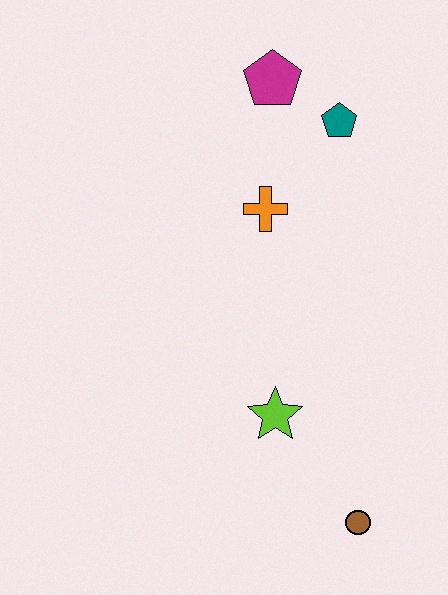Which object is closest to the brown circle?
The lime star is closest to the brown circle.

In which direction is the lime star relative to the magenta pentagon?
The lime star is below the magenta pentagon.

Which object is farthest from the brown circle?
The magenta pentagon is farthest from the brown circle.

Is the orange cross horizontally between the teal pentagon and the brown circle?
No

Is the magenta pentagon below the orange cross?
No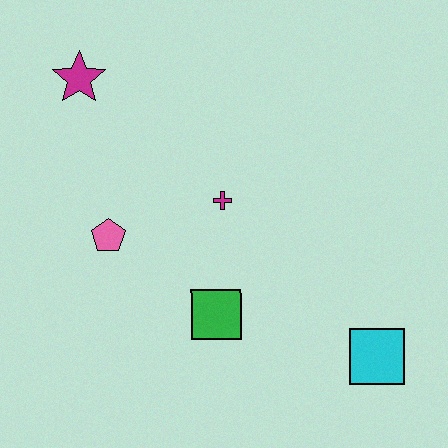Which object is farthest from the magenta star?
The cyan square is farthest from the magenta star.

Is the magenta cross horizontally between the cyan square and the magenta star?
Yes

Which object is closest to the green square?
The magenta cross is closest to the green square.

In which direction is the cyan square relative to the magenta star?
The cyan square is to the right of the magenta star.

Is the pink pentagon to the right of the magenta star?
Yes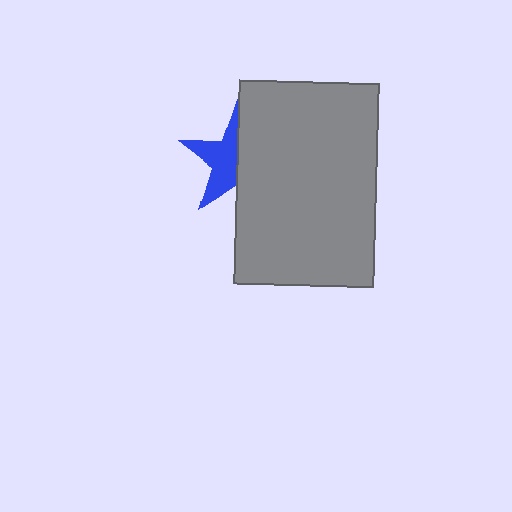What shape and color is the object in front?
The object in front is a gray rectangle.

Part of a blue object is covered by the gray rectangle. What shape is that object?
It is a star.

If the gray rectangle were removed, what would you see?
You would see the complete blue star.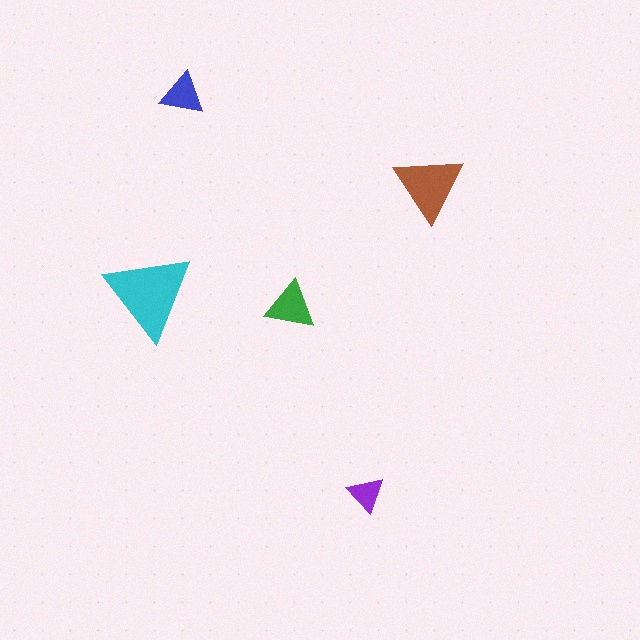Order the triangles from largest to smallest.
the cyan one, the brown one, the green one, the blue one, the purple one.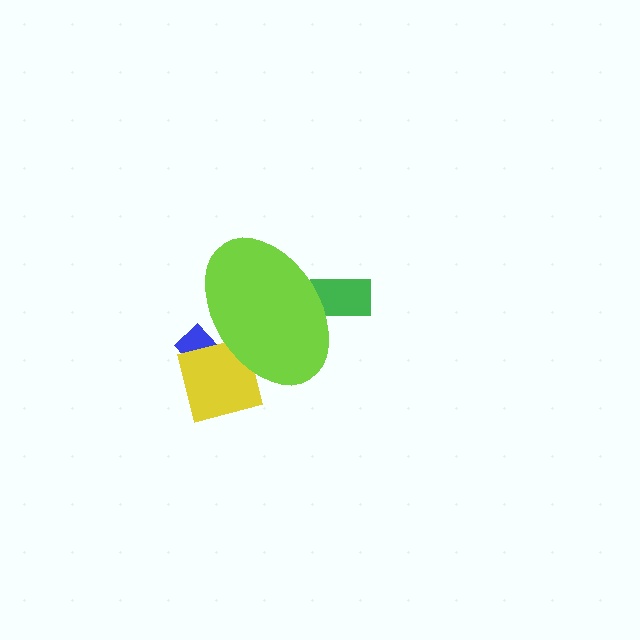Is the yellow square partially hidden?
Yes, the yellow square is partially hidden behind the lime ellipse.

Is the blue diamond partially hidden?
Yes, the blue diamond is partially hidden behind the lime ellipse.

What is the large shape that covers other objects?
A lime ellipse.